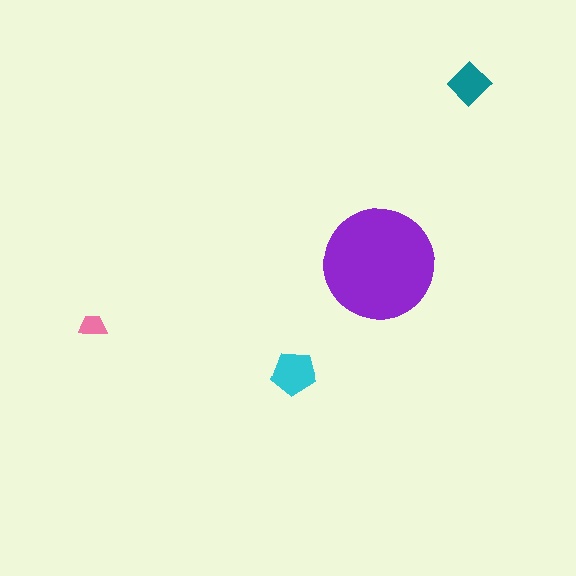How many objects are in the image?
There are 4 objects in the image.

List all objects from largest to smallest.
The purple circle, the cyan pentagon, the teal diamond, the pink trapezoid.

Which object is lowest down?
The cyan pentagon is bottommost.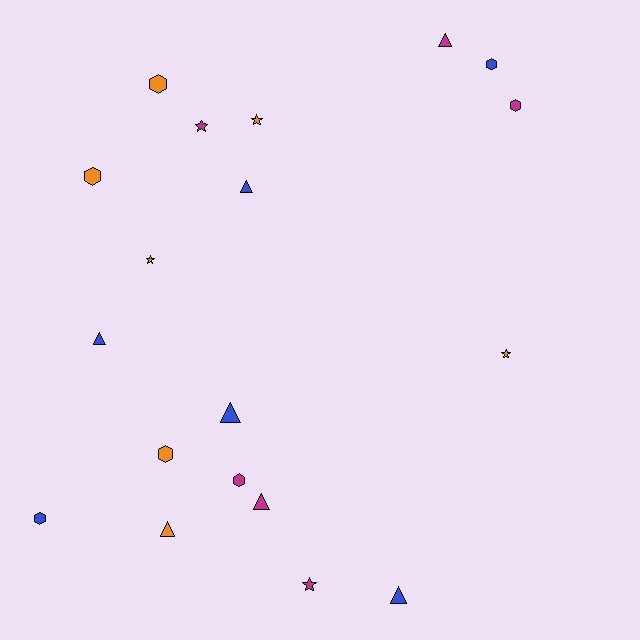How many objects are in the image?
There are 19 objects.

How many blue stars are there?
There are no blue stars.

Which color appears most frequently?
Orange, with 7 objects.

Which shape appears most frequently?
Hexagon, with 7 objects.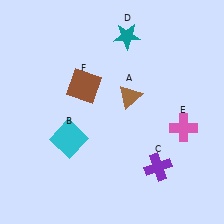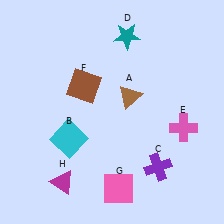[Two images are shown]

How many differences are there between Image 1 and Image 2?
There are 2 differences between the two images.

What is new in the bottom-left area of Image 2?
A magenta triangle (H) was added in the bottom-left area of Image 2.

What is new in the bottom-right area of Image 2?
A pink square (G) was added in the bottom-right area of Image 2.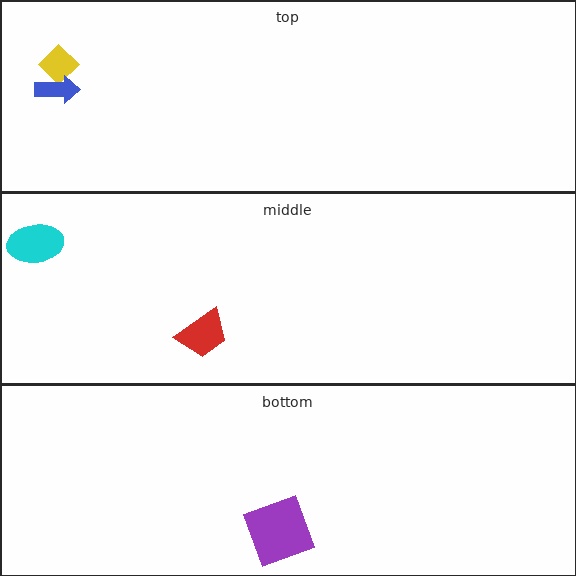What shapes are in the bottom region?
The purple square.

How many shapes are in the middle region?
2.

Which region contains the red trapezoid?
The middle region.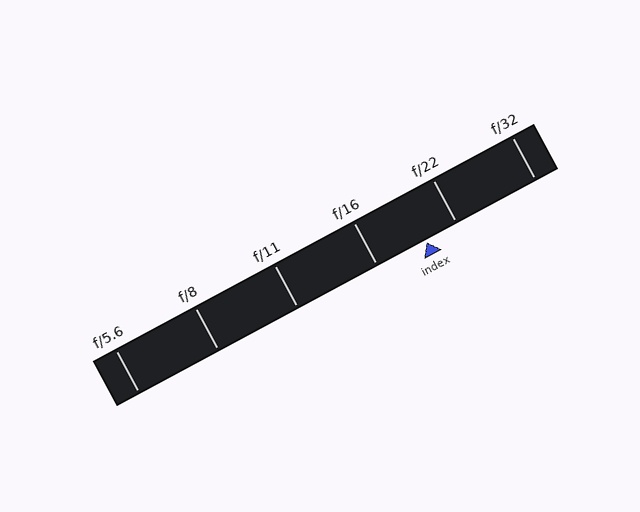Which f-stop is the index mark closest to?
The index mark is closest to f/22.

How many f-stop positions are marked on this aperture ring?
There are 6 f-stop positions marked.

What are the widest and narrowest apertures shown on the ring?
The widest aperture shown is f/5.6 and the narrowest is f/32.